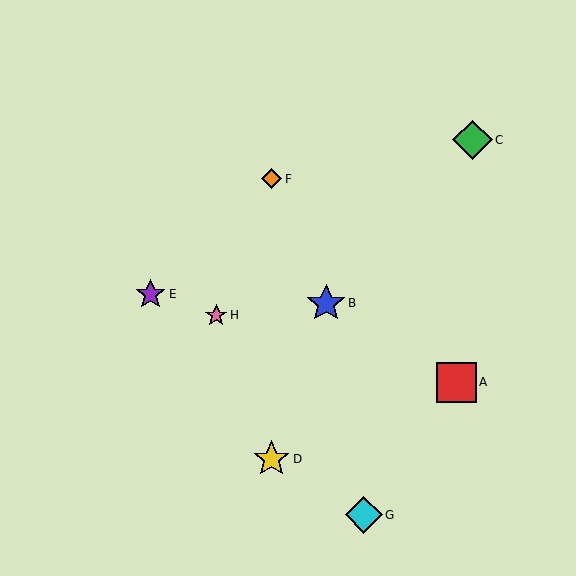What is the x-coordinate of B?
Object B is at x≈326.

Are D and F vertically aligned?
Yes, both are at x≈271.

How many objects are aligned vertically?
2 objects (D, F) are aligned vertically.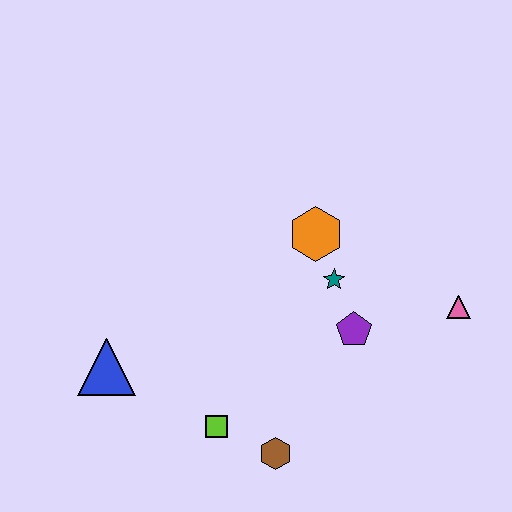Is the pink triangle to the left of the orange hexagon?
No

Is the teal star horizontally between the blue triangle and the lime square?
No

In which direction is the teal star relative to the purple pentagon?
The teal star is above the purple pentagon.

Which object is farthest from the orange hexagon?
The blue triangle is farthest from the orange hexagon.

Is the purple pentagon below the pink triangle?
Yes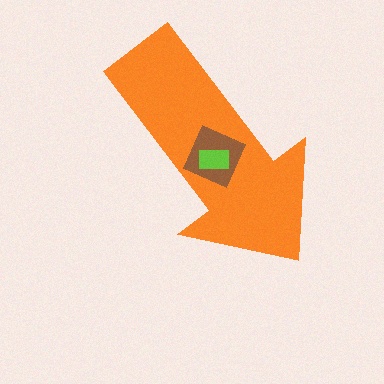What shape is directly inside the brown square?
The lime rectangle.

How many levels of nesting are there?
3.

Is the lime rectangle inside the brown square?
Yes.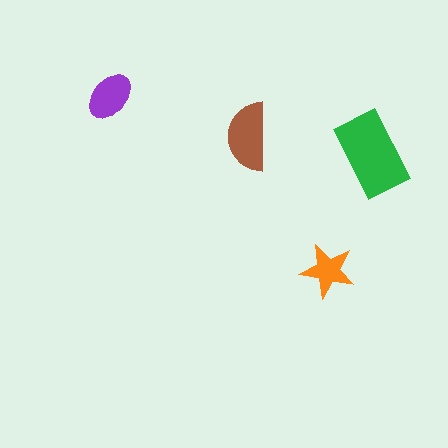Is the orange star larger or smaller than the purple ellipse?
Smaller.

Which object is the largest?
The green rectangle.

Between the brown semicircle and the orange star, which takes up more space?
The brown semicircle.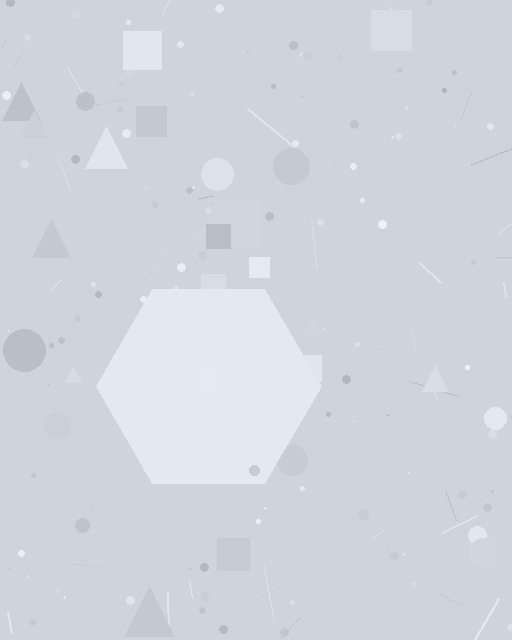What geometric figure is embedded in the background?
A hexagon is embedded in the background.